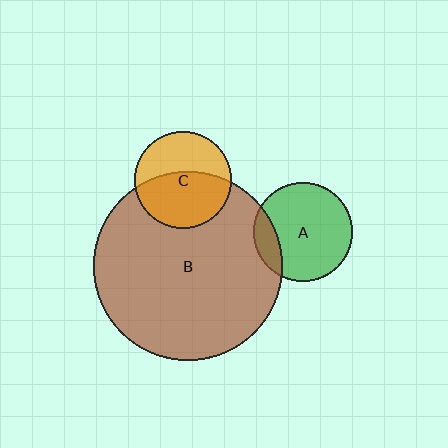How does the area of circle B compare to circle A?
Approximately 3.7 times.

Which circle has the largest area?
Circle B (brown).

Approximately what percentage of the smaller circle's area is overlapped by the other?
Approximately 15%.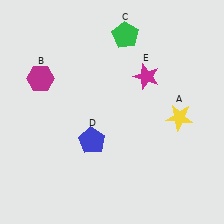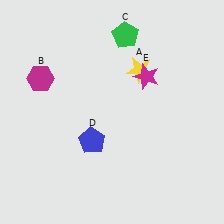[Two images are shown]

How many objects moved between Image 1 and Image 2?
1 object moved between the two images.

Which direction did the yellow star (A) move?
The yellow star (A) moved up.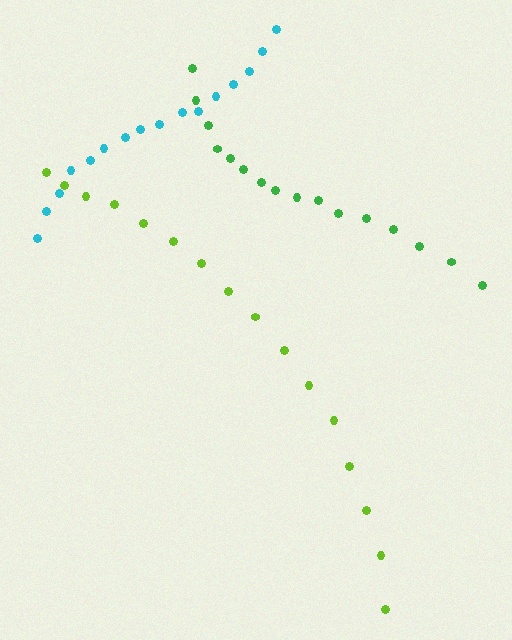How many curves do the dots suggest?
There are 3 distinct paths.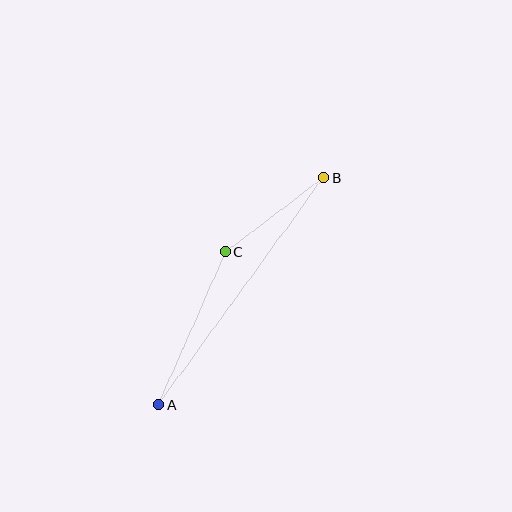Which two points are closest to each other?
Points B and C are closest to each other.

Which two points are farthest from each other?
Points A and B are farthest from each other.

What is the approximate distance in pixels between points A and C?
The distance between A and C is approximately 167 pixels.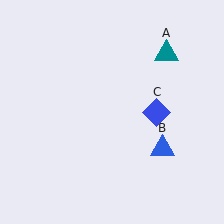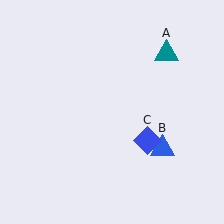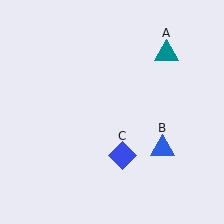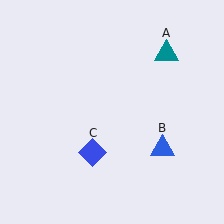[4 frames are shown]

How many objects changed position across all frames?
1 object changed position: blue diamond (object C).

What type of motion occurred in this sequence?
The blue diamond (object C) rotated clockwise around the center of the scene.